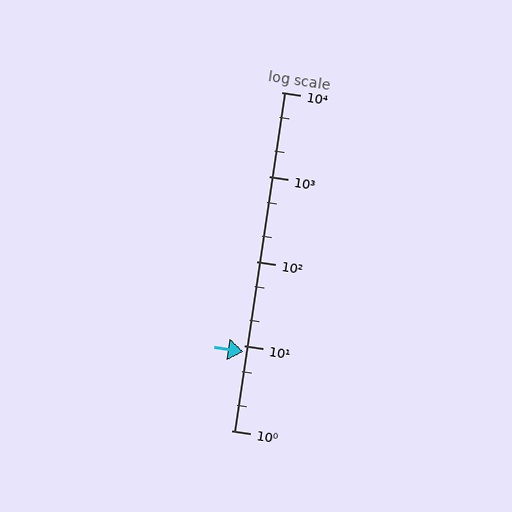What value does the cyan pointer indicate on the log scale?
The pointer indicates approximately 8.4.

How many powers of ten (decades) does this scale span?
The scale spans 4 decades, from 1 to 10000.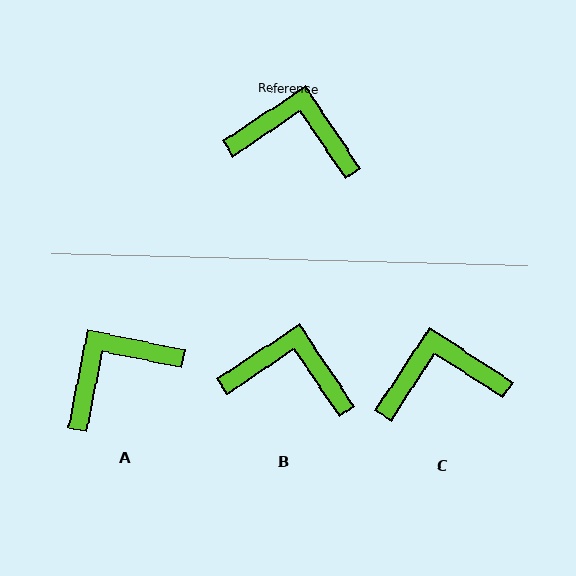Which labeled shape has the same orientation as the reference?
B.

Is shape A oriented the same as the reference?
No, it is off by about 45 degrees.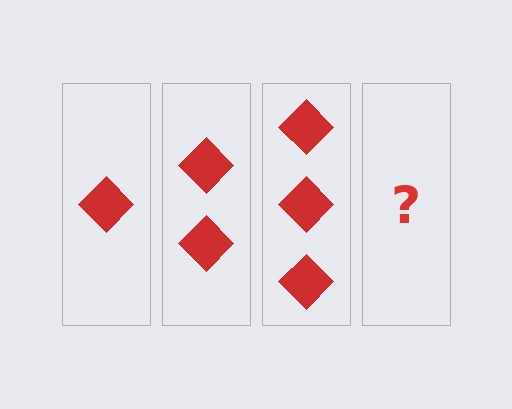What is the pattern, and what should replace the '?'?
The pattern is that each step adds one more diamond. The '?' should be 4 diamonds.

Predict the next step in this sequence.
The next step is 4 diamonds.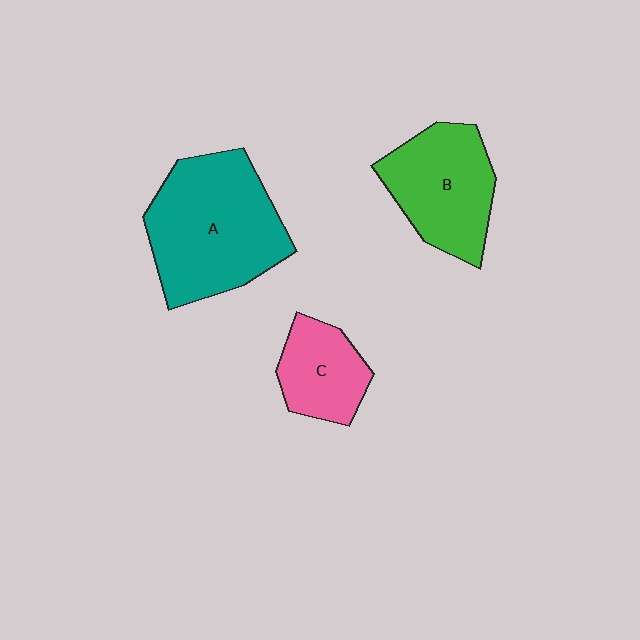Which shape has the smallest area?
Shape C (pink).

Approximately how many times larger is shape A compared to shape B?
Approximately 1.4 times.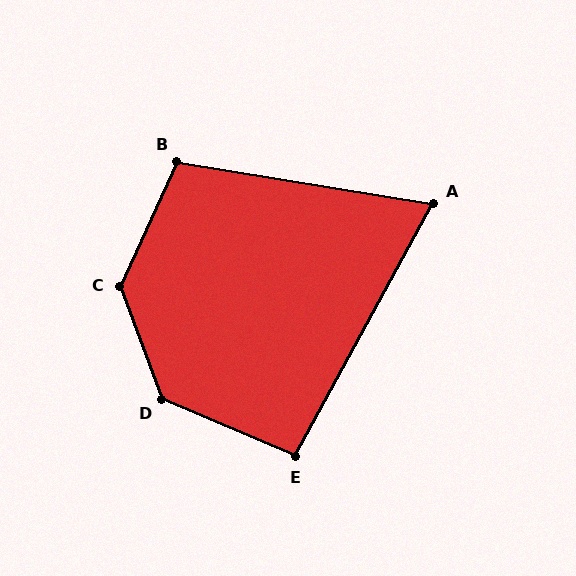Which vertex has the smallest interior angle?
A, at approximately 71 degrees.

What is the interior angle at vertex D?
Approximately 133 degrees (obtuse).